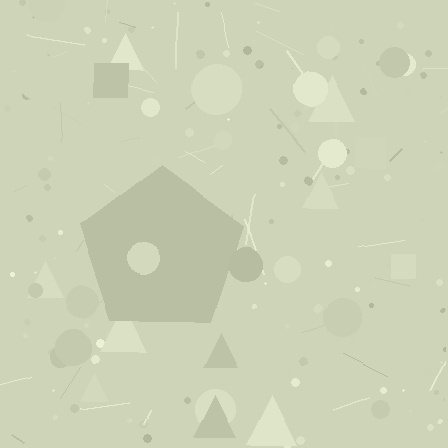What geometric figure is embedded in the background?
A pentagon is embedded in the background.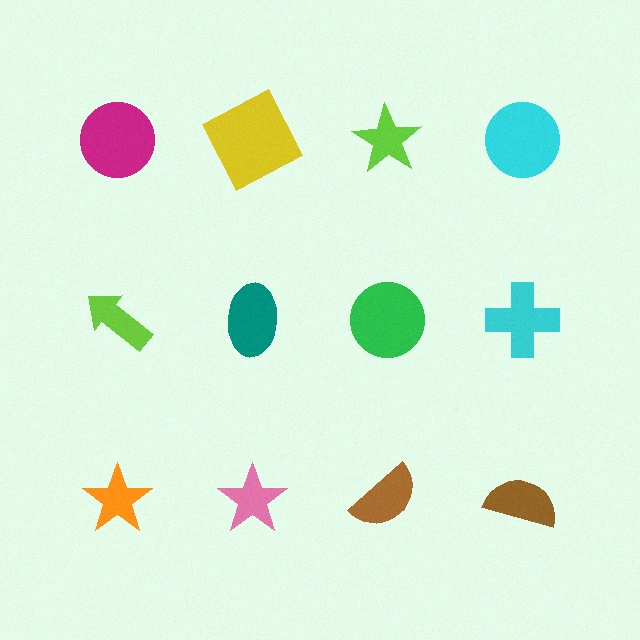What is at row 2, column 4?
A cyan cross.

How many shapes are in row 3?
4 shapes.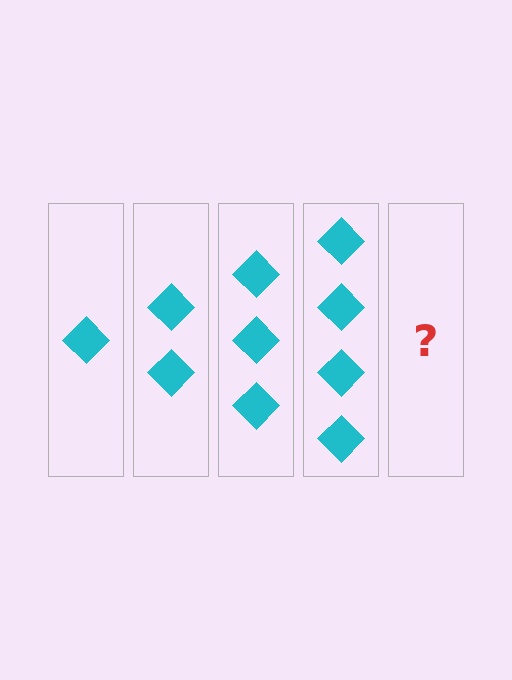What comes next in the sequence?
The next element should be 5 diamonds.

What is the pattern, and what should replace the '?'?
The pattern is that each step adds one more diamond. The '?' should be 5 diamonds.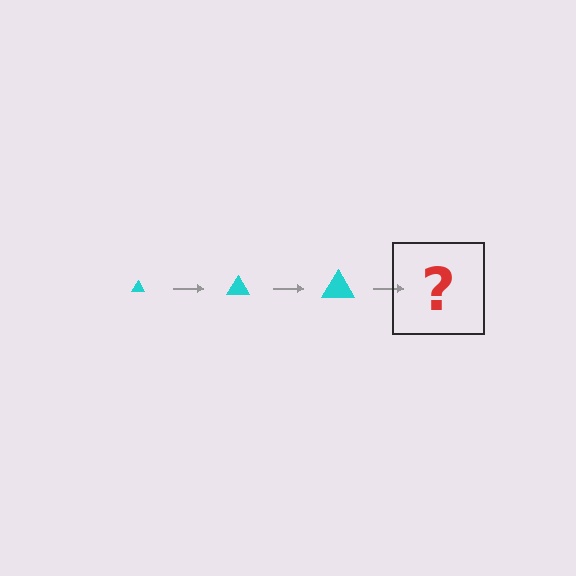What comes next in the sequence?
The next element should be a cyan triangle, larger than the previous one.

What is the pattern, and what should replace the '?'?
The pattern is that the triangle gets progressively larger each step. The '?' should be a cyan triangle, larger than the previous one.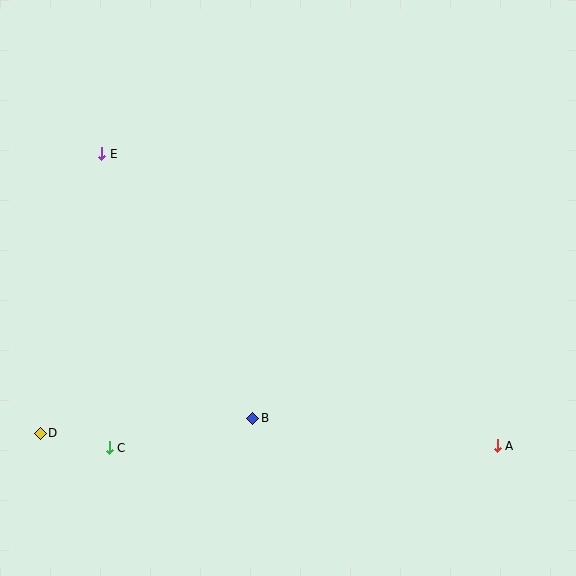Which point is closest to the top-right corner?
Point A is closest to the top-right corner.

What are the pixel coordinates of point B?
Point B is at (253, 418).